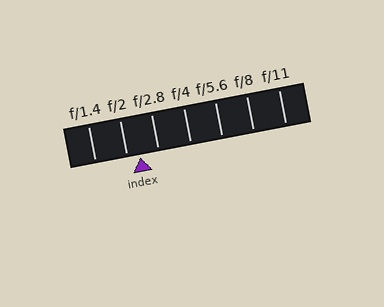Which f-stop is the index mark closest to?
The index mark is closest to f/2.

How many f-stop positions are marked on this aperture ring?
There are 7 f-stop positions marked.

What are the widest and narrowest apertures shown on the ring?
The widest aperture shown is f/1.4 and the narrowest is f/11.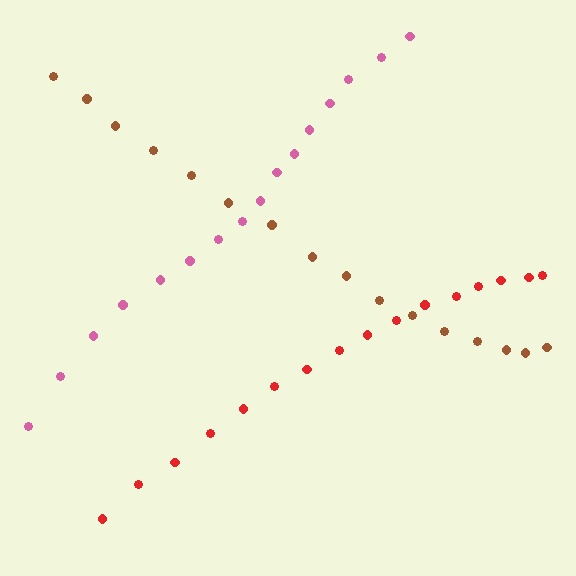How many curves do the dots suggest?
There are 3 distinct paths.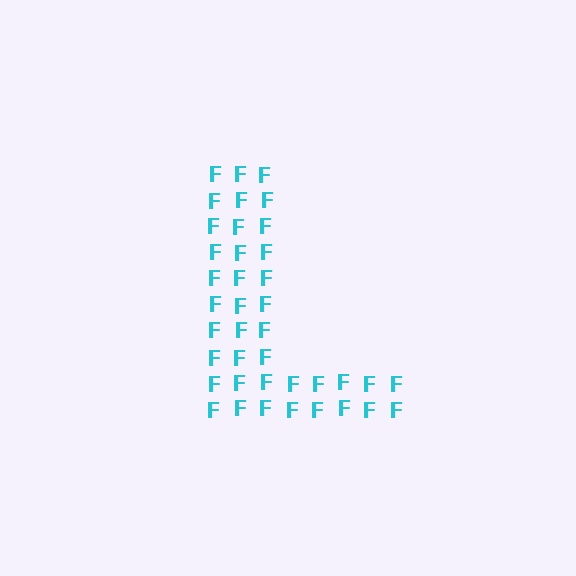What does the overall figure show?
The overall figure shows the letter L.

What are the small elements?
The small elements are letter F's.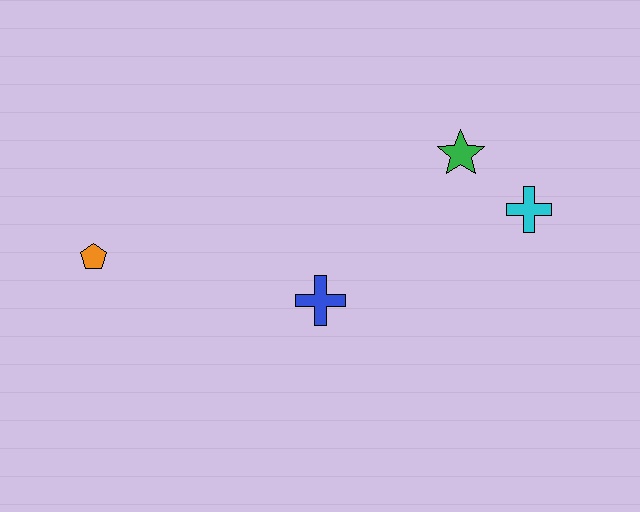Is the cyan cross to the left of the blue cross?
No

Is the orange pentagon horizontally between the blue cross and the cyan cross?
No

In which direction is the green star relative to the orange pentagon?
The green star is to the right of the orange pentagon.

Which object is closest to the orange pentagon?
The blue cross is closest to the orange pentagon.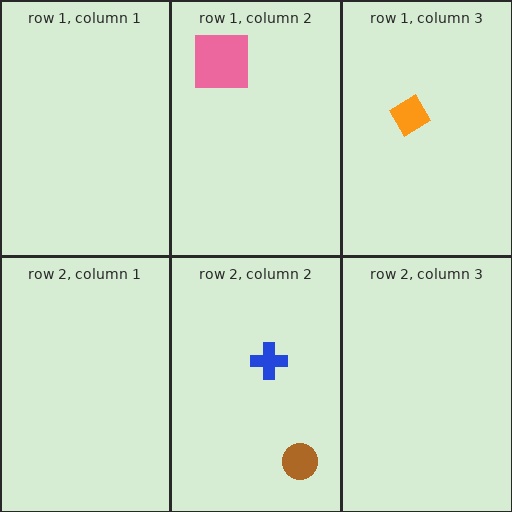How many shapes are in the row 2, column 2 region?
2.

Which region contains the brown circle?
The row 2, column 2 region.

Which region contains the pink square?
The row 1, column 2 region.